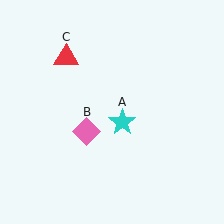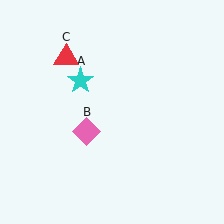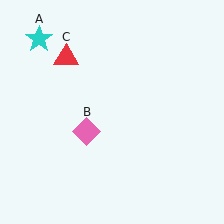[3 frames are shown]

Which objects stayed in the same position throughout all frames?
Pink diamond (object B) and red triangle (object C) remained stationary.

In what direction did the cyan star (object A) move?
The cyan star (object A) moved up and to the left.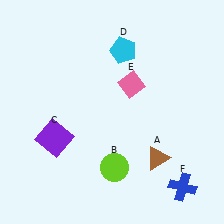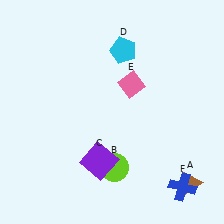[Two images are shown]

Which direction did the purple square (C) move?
The purple square (C) moved right.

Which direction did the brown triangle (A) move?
The brown triangle (A) moved right.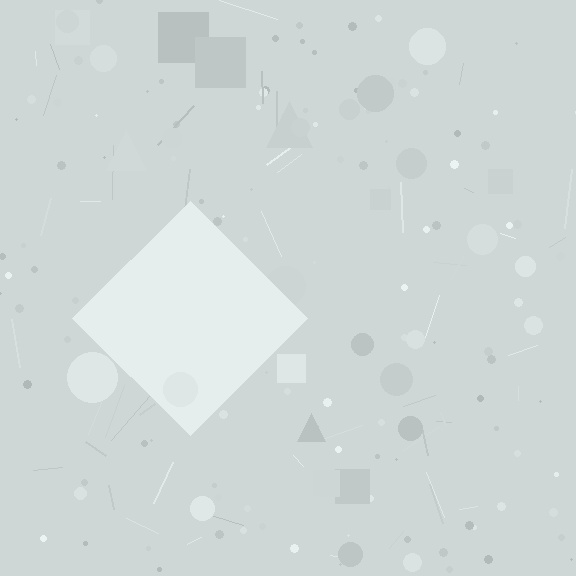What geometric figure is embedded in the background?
A diamond is embedded in the background.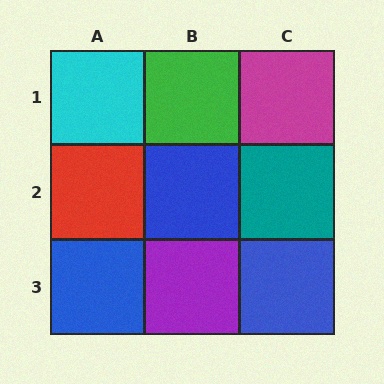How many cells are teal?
1 cell is teal.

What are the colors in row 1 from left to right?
Cyan, green, magenta.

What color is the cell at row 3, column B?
Purple.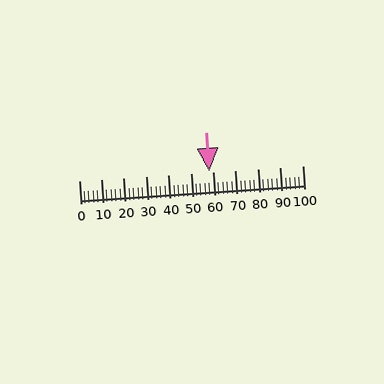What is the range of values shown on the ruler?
The ruler shows values from 0 to 100.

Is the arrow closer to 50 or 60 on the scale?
The arrow is closer to 60.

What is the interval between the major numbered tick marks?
The major tick marks are spaced 10 units apart.